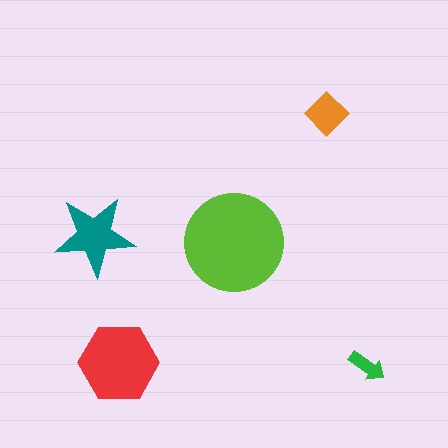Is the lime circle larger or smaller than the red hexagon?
Larger.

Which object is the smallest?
The green arrow.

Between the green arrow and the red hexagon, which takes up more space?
The red hexagon.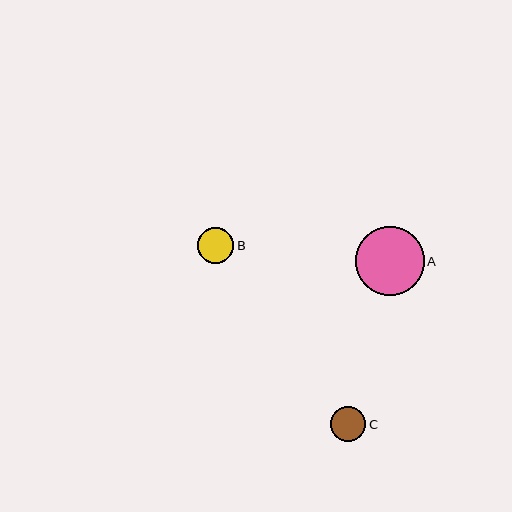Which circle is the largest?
Circle A is the largest with a size of approximately 69 pixels.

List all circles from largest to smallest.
From largest to smallest: A, B, C.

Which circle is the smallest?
Circle C is the smallest with a size of approximately 35 pixels.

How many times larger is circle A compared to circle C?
Circle A is approximately 1.9 times the size of circle C.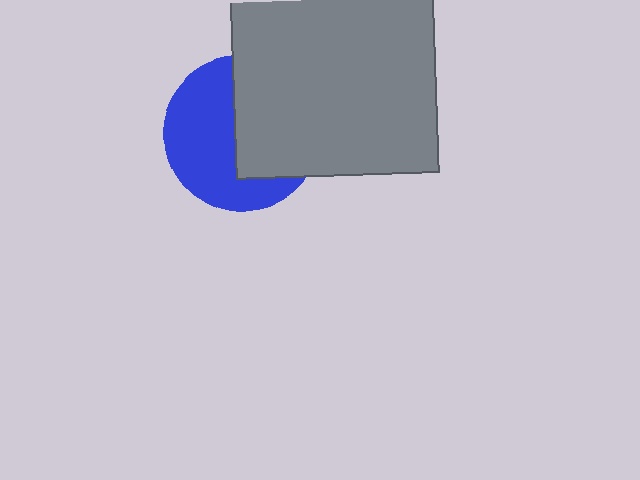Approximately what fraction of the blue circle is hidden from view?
Roughly 48% of the blue circle is hidden behind the gray square.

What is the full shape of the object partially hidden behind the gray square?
The partially hidden object is a blue circle.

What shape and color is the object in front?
The object in front is a gray square.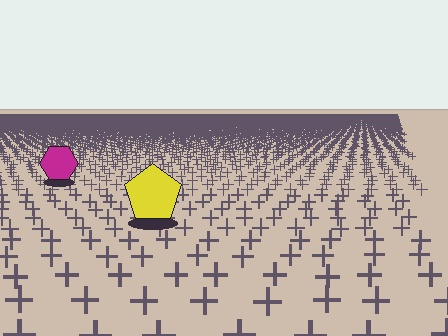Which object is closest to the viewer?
The yellow pentagon is closest. The texture marks near it are larger and more spread out.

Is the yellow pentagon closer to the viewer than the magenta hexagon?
Yes. The yellow pentagon is closer — you can tell from the texture gradient: the ground texture is coarser near it.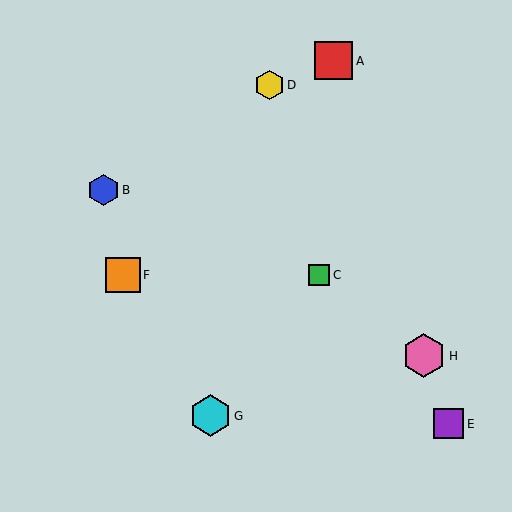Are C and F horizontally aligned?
Yes, both are at y≈275.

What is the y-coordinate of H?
Object H is at y≈356.